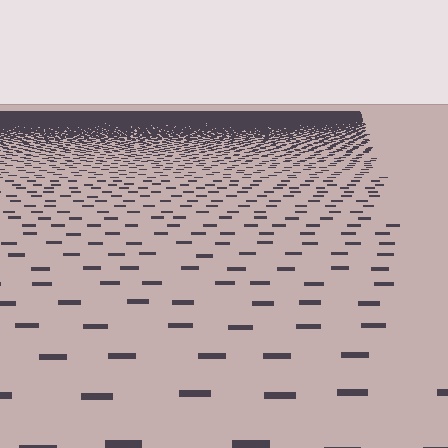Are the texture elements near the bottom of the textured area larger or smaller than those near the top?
Larger. Near the bottom, elements are closer to the viewer and appear at a bigger on-screen size.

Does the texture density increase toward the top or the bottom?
Density increases toward the top.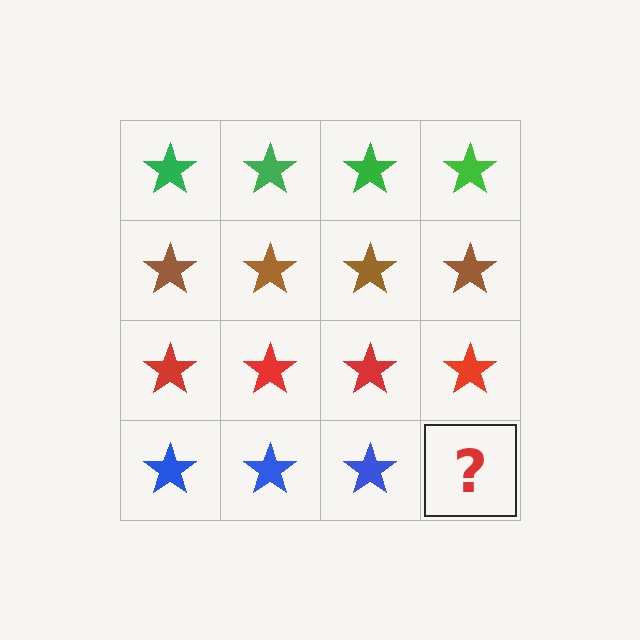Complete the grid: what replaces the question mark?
The question mark should be replaced with a blue star.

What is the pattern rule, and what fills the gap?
The rule is that each row has a consistent color. The gap should be filled with a blue star.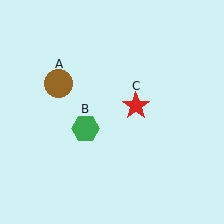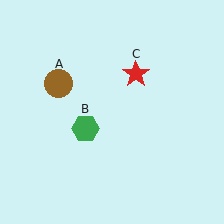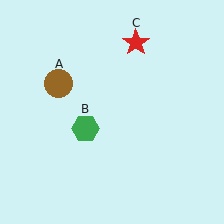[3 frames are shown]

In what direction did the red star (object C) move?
The red star (object C) moved up.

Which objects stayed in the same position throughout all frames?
Brown circle (object A) and green hexagon (object B) remained stationary.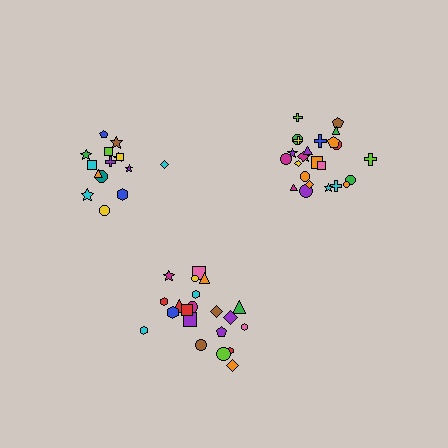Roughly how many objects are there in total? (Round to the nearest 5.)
Roughly 60 objects in total.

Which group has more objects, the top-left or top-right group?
The top-right group.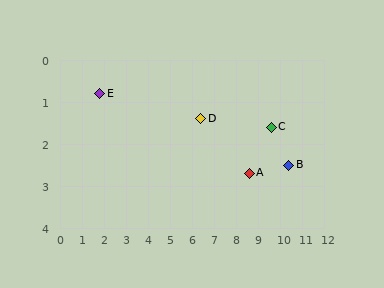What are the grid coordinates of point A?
Point A is at approximately (8.6, 2.7).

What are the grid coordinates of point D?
Point D is at approximately (6.4, 1.4).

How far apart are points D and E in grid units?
Points D and E are about 4.6 grid units apart.